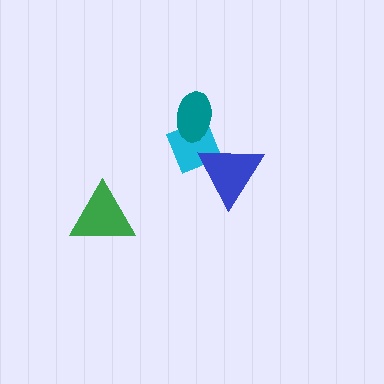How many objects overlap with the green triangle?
0 objects overlap with the green triangle.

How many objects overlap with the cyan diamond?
2 objects overlap with the cyan diamond.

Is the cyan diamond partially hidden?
Yes, it is partially covered by another shape.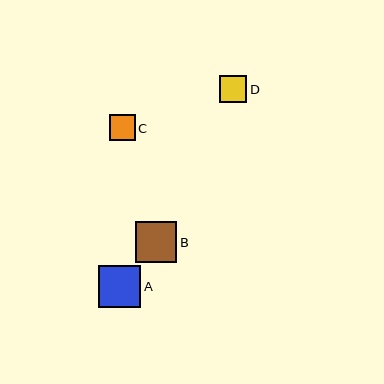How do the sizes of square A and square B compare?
Square A and square B are approximately the same size.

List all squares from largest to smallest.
From largest to smallest: A, B, D, C.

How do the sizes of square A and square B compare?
Square A and square B are approximately the same size.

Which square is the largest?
Square A is the largest with a size of approximately 42 pixels.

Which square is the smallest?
Square C is the smallest with a size of approximately 26 pixels.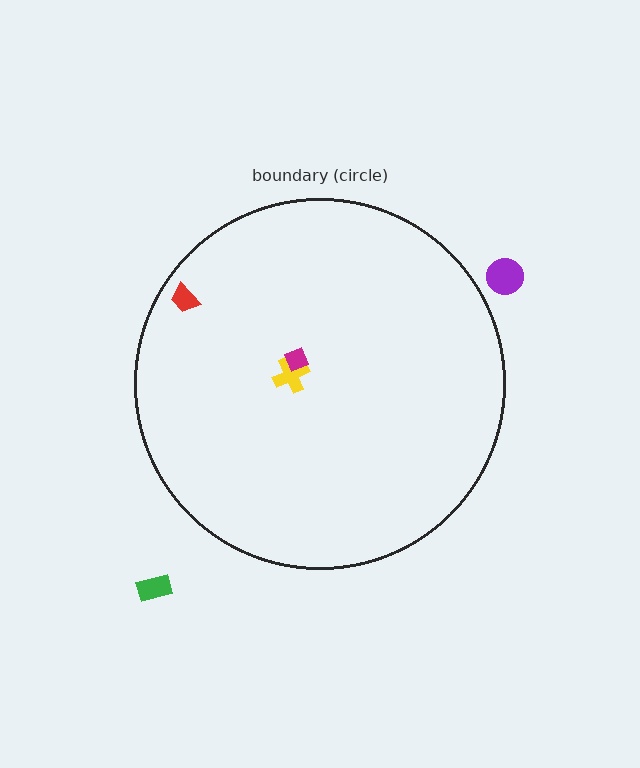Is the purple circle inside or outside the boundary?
Outside.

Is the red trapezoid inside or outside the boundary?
Inside.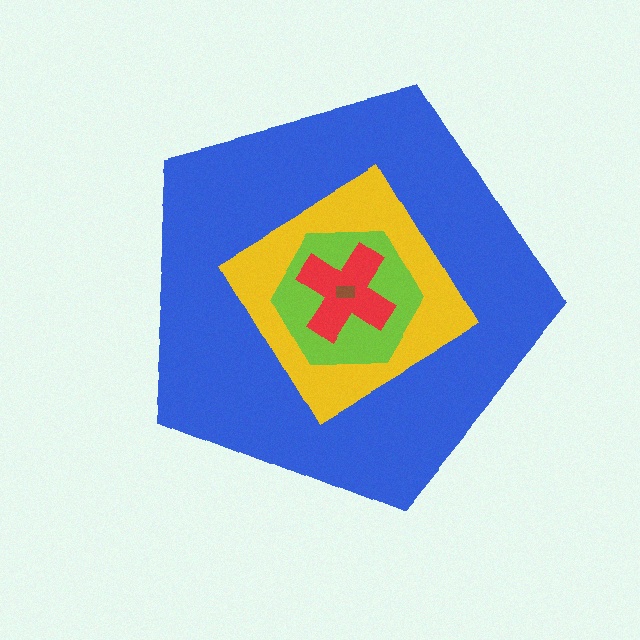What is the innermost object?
The brown rectangle.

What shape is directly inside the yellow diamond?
The lime hexagon.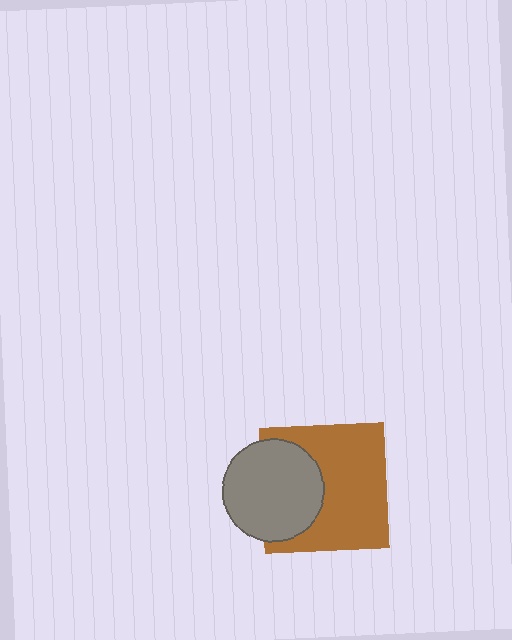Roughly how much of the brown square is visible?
Most of it is visible (roughly 66%).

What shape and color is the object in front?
The object in front is a gray circle.